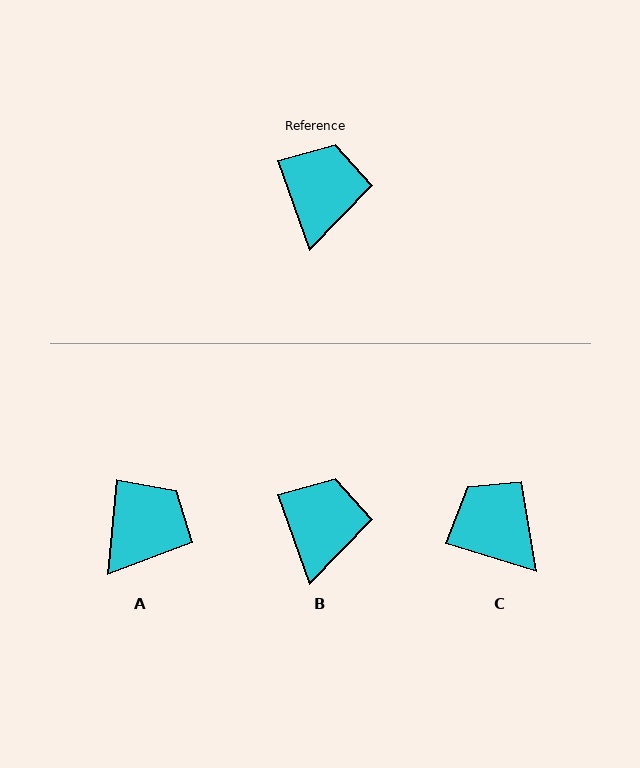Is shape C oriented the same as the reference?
No, it is off by about 54 degrees.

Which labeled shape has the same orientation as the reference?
B.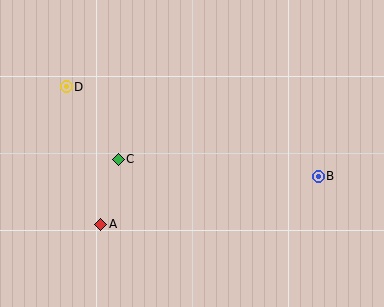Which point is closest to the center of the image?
Point C at (118, 159) is closest to the center.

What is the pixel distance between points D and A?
The distance between D and A is 142 pixels.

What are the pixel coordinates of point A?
Point A is at (101, 224).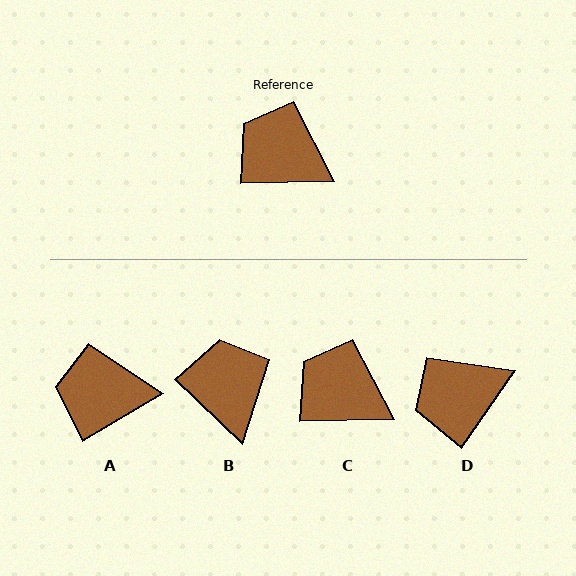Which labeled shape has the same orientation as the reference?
C.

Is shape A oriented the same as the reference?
No, it is off by about 29 degrees.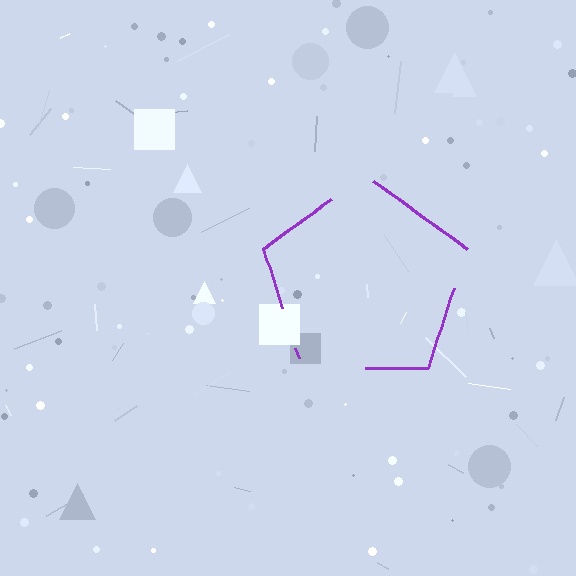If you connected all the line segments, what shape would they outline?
They would outline a pentagon.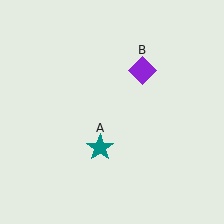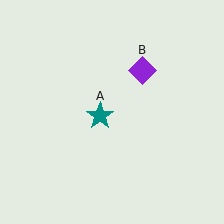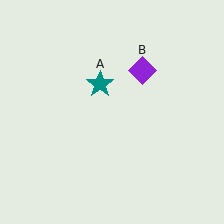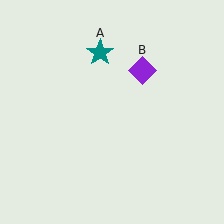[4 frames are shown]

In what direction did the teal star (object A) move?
The teal star (object A) moved up.